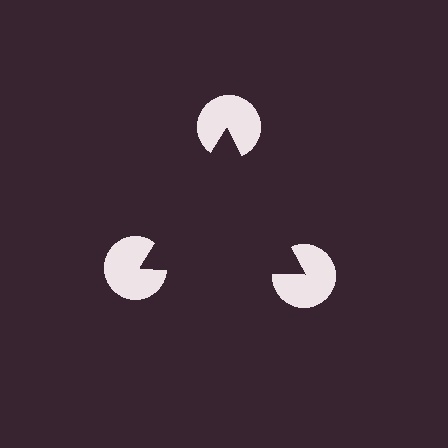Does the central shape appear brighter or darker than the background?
It typically appears slightly darker than the background, even though no actual brightness change is drawn.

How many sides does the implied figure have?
3 sides.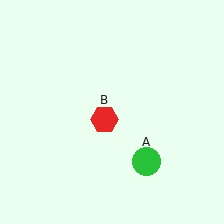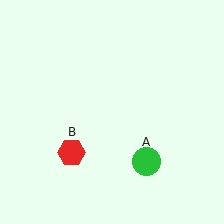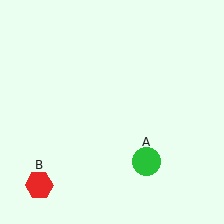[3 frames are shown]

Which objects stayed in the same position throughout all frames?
Green circle (object A) remained stationary.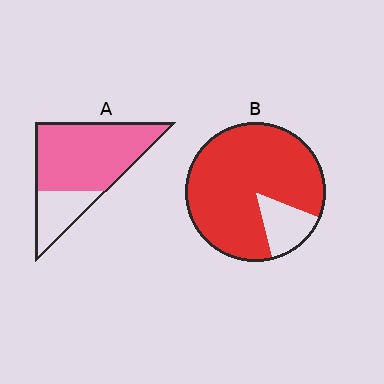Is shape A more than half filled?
Yes.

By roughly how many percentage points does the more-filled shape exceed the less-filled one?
By roughly 10 percentage points (B over A).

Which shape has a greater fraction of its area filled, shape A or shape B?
Shape B.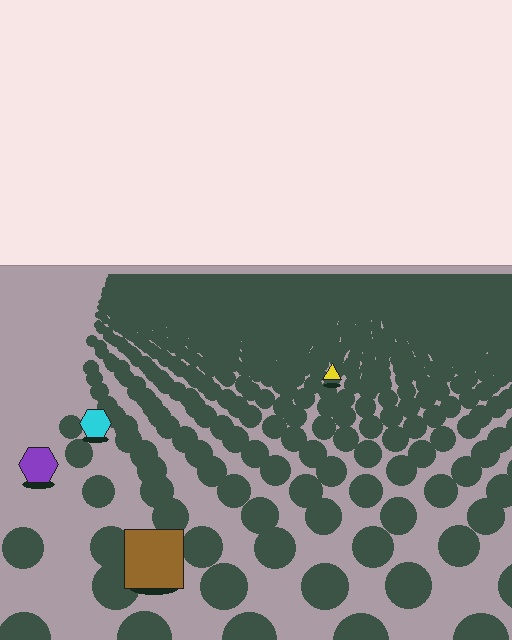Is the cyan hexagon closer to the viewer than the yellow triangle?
Yes. The cyan hexagon is closer — you can tell from the texture gradient: the ground texture is coarser near it.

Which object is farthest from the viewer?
The yellow triangle is farthest from the viewer. It appears smaller and the ground texture around it is denser.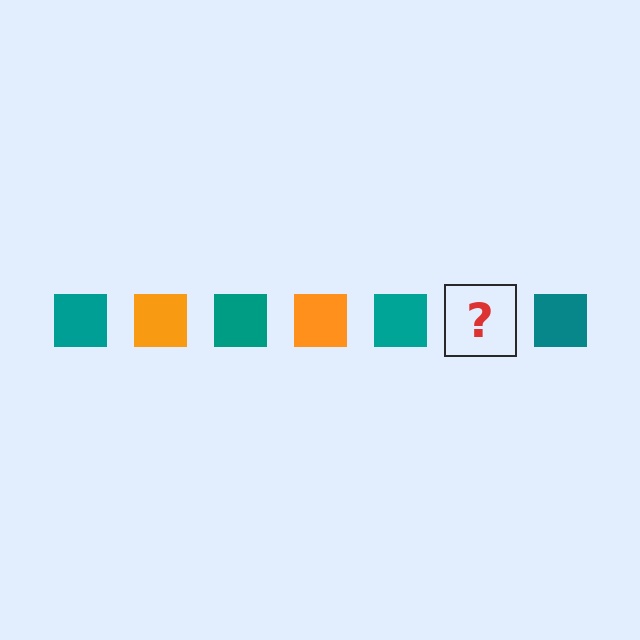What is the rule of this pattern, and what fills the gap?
The rule is that the pattern cycles through teal, orange squares. The gap should be filled with an orange square.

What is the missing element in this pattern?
The missing element is an orange square.